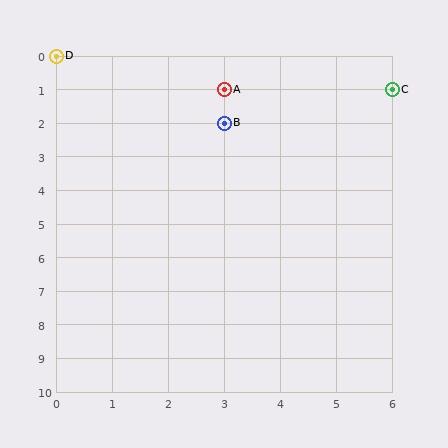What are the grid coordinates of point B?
Point B is at grid coordinates (3, 2).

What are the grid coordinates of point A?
Point A is at grid coordinates (3, 1).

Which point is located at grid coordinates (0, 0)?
Point D is at (0, 0).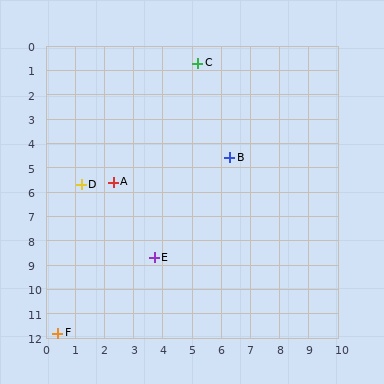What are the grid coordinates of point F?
Point F is at approximately (0.4, 11.8).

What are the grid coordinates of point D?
Point D is at approximately (1.2, 5.7).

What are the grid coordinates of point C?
Point C is at approximately (5.2, 0.7).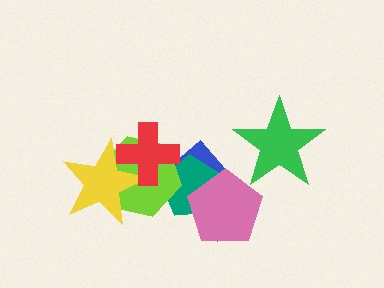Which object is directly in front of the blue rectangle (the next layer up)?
The teal pentagon is directly in front of the blue rectangle.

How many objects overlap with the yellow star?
2 objects overlap with the yellow star.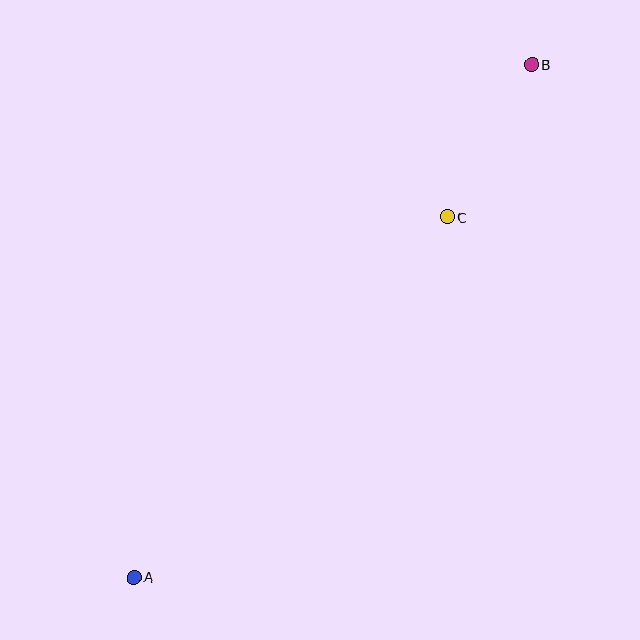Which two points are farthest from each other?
Points A and B are farthest from each other.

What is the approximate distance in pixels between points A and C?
The distance between A and C is approximately 478 pixels.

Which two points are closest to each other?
Points B and C are closest to each other.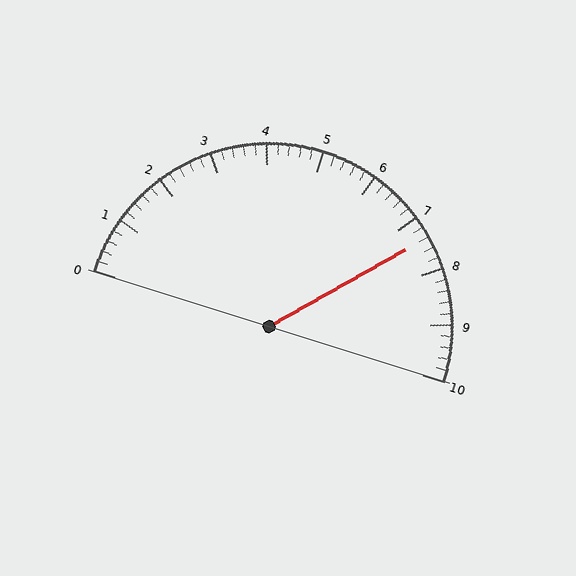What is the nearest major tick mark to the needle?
The nearest major tick mark is 7.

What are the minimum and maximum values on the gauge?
The gauge ranges from 0 to 10.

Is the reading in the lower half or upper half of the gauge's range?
The reading is in the upper half of the range (0 to 10).